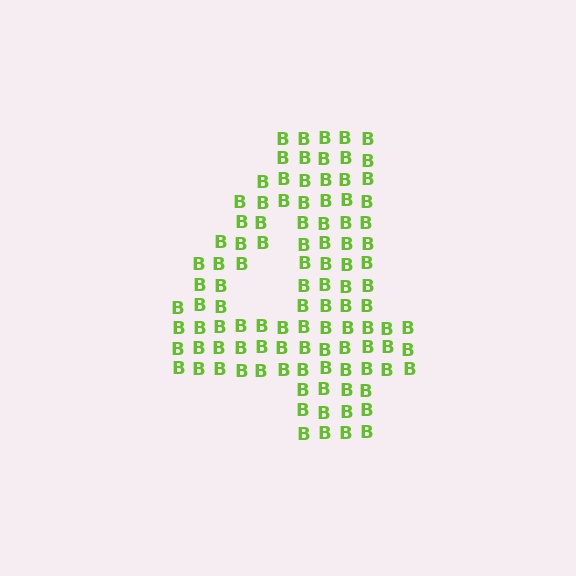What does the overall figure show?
The overall figure shows the digit 4.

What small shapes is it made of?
It is made of small letter B's.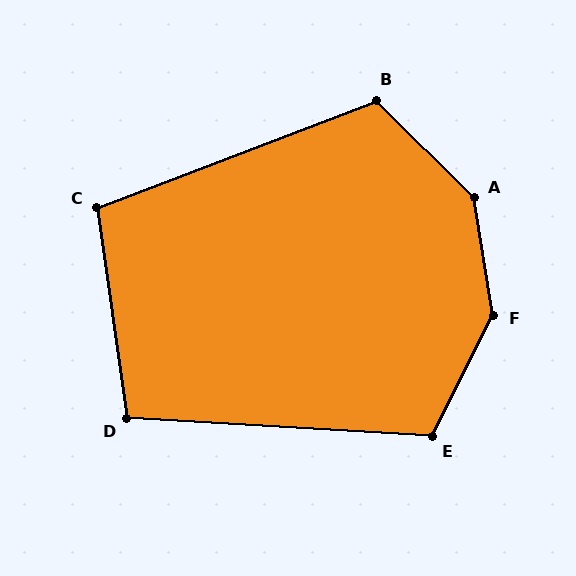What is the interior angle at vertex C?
Approximately 103 degrees (obtuse).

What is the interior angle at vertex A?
Approximately 144 degrees (obtuse).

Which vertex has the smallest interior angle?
D, at approximately 101 degrees.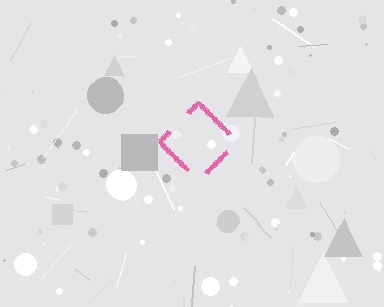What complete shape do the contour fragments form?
The contour fragments form a diamond.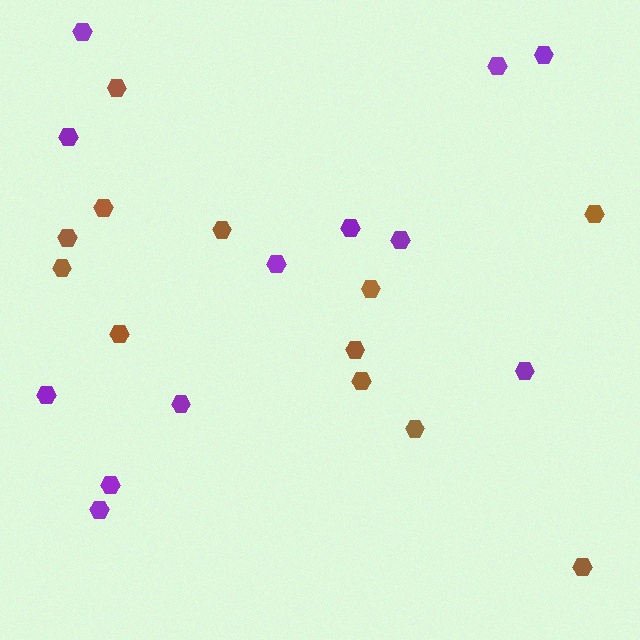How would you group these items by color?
There are 2 groups: one group of purple hexagons (12) and one group of brown hexagons (12).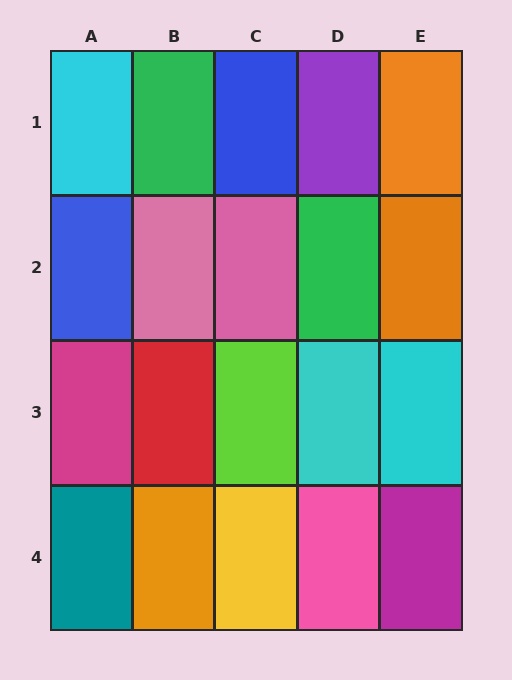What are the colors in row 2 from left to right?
Blue, pink, pink, green, orange.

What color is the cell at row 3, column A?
Magenta.